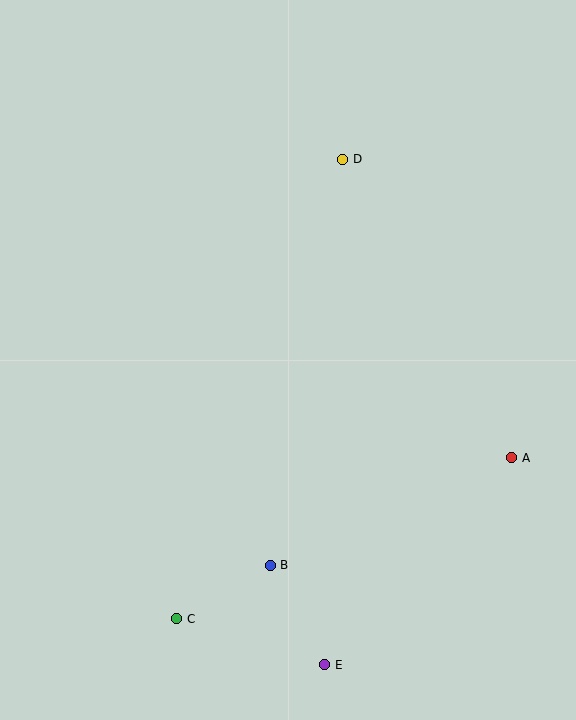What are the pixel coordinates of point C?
Point C is at (177, 619).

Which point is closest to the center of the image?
Point B at (270, 565) is closest to the center.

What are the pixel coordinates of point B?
Point B is at (270, 565).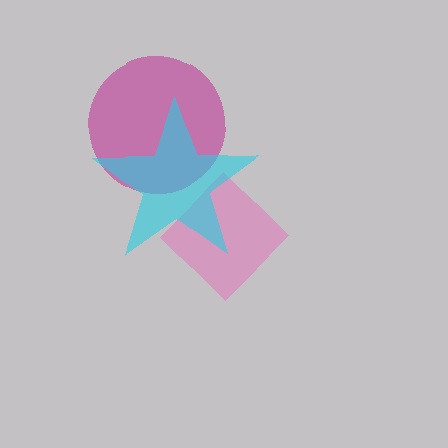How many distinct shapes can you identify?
There are 3 distinct shapes: a pink diamond, a magenta circle, a cyan star.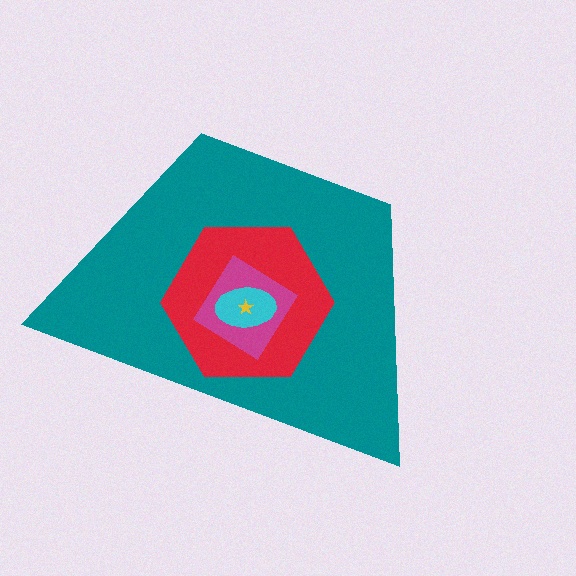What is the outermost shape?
The teal trapezoid.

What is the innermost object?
The yellow star.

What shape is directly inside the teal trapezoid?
The red hexagon.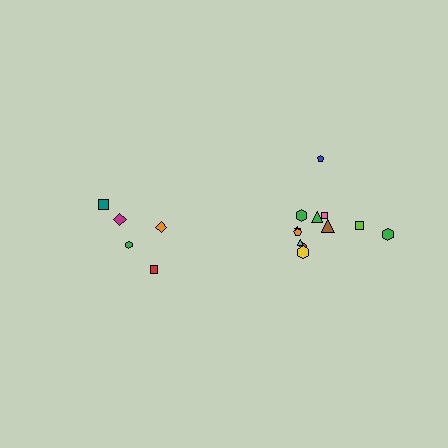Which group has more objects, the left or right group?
The right group.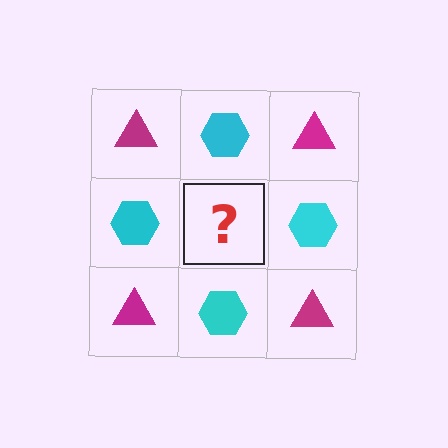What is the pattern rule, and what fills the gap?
The rule is that it alternates magenta triangle and cyan hexagon in a checkerboard pattern. The gap should be filled with a magenta triangle.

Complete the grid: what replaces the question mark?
The question mark should be replaced with a magenta triangle.